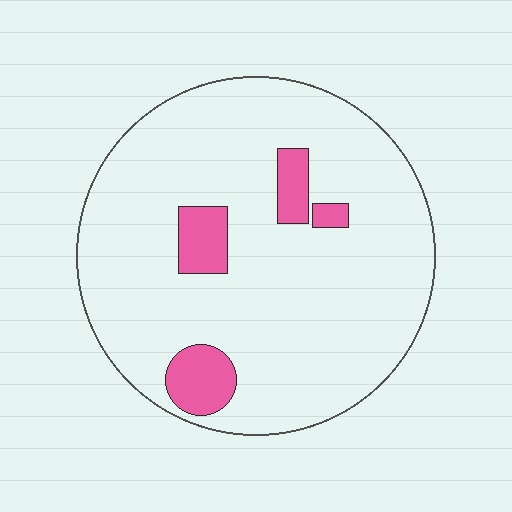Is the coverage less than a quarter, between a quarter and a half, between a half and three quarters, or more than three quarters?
Less than a quarter.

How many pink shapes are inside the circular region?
4.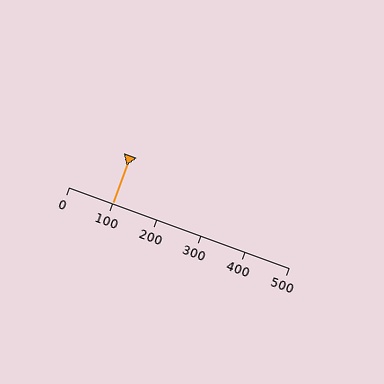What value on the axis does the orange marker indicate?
The marker indicates approximately 100.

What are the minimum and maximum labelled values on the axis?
The axis runs from 0 to 500.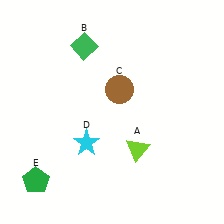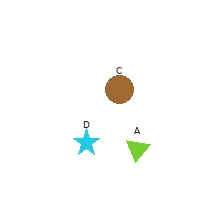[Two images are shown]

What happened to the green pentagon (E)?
The green pentagon (E) was removed in Image 2. It was in the bottom-left area of Image 1.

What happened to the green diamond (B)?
The green diamond (B) was removed in Image 2. It was in the top-left area of Image 1.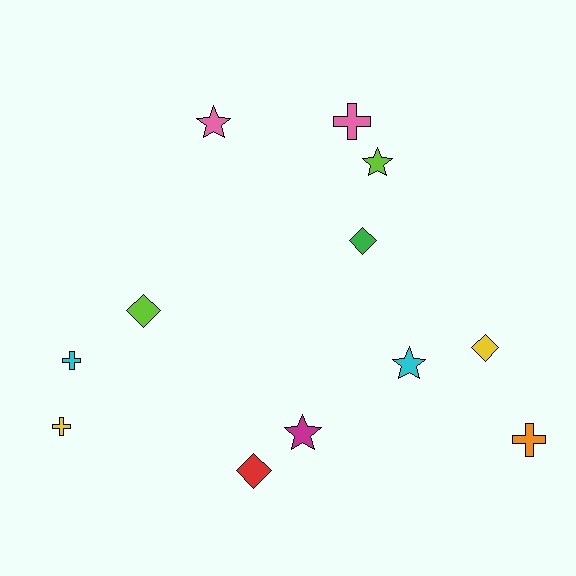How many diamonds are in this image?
There are 4 diamonds.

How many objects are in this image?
There are 12 objects.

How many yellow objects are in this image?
There are 2 yellow objects.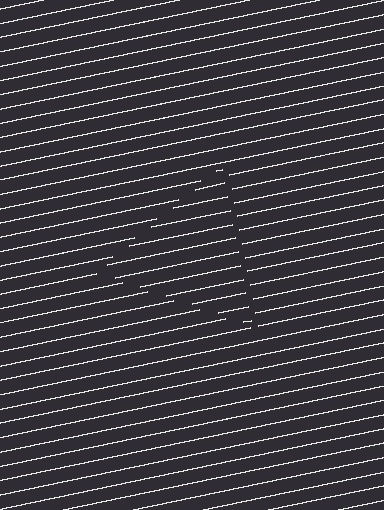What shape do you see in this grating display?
An illusory triangle. The interior of the shape contains the same grating, shifted by half a period — the contour is defined by the phase discontinuity where line-ends from the inner and outer gratings abut.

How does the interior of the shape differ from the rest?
The interior of the shape contains the same grating, shifted by half a period — the contour is defined by the phase discontinuity where line-ends from the inner and outer gratings abut.